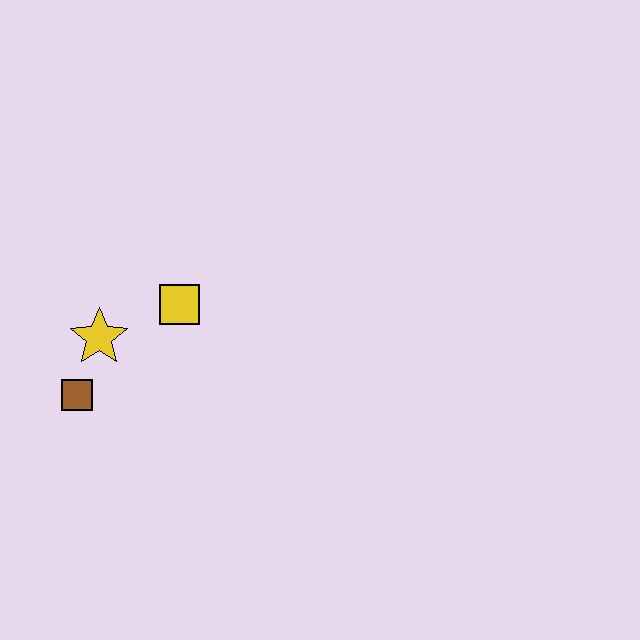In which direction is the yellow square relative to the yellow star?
The yellow square is to the right of the yellow star.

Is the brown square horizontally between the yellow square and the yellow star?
No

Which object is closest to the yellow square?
The yellow star is closest to the yellow square.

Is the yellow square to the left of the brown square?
No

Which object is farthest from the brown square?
The yellow square is farthest from the brown square.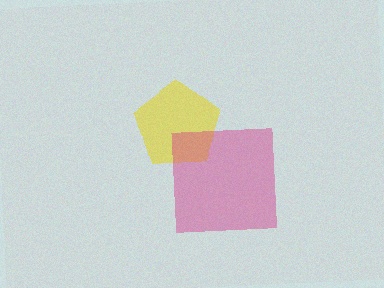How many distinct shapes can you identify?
There are 2 distinct shapes: a yellow pentagon, a magenta square.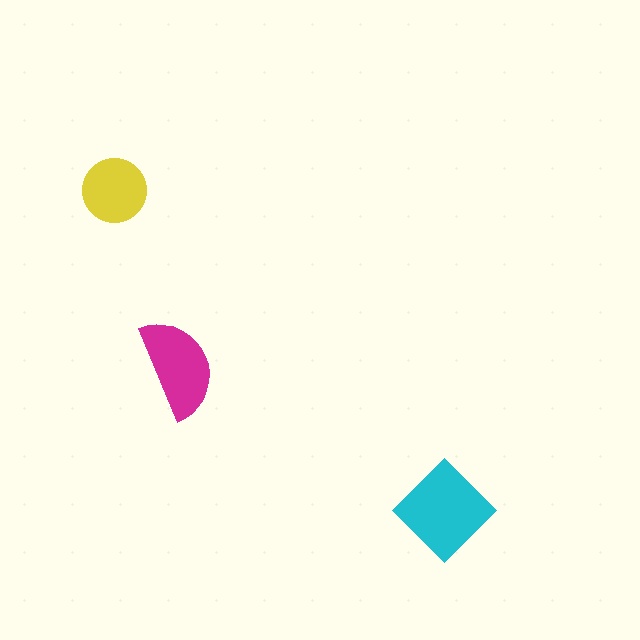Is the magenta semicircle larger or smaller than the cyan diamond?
Smaller.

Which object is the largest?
The cyan diamond.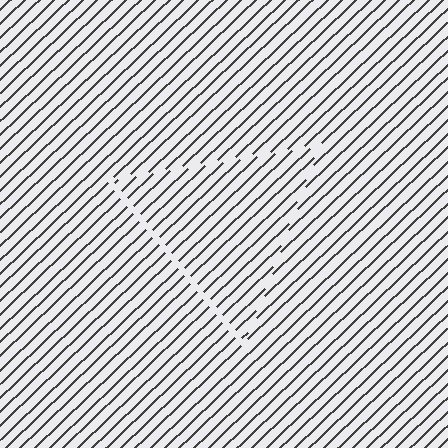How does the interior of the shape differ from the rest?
The interior of the shape contains the same grating, shifted by half a period — the contour is defined by the phase discontinuity where line-ends from the inner and outer gratings abut.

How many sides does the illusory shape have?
3 sides — the line-ends trace a triangle.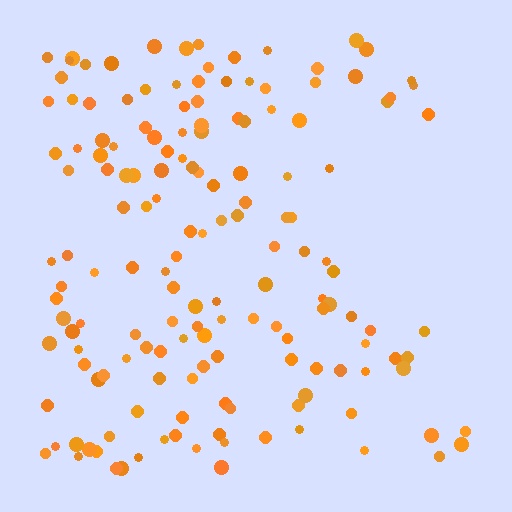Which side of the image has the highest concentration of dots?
The left.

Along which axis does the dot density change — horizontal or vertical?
Horizontal.